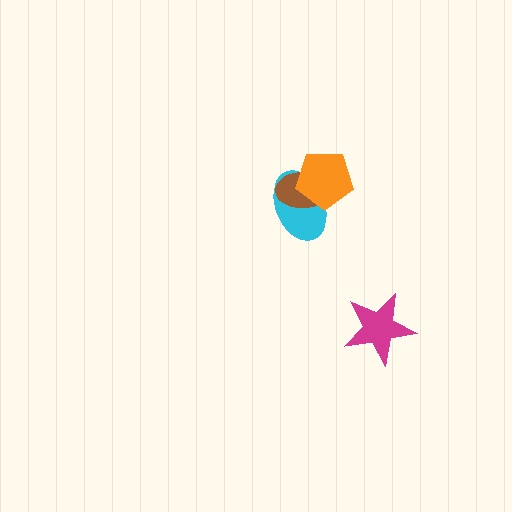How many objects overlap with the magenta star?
0 objects overlap with the magenta star.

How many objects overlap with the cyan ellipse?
2 objects overlap with the cyan ellipse.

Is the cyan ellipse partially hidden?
Yes, it is partially covered by another shape.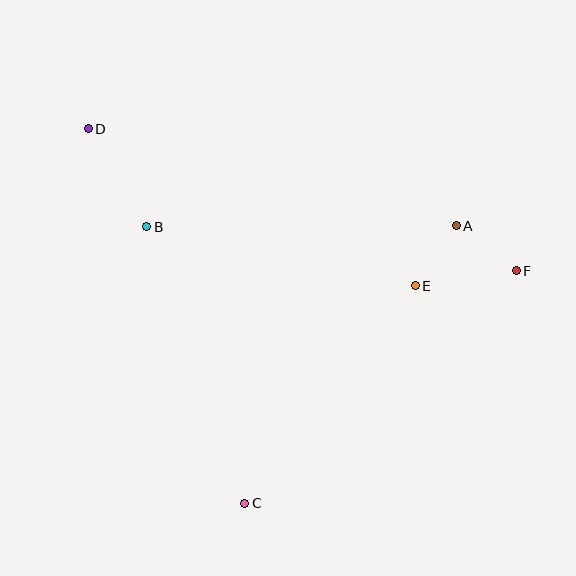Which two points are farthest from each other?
Points D and F are farthest from each other.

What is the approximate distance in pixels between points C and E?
The distance between C and E is approximately 276 pixels.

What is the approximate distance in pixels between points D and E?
The distance between D and E is approximately 362 pixels.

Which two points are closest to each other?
Points A and E are closest to each other.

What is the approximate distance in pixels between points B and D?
The distance between B and D is approximately 114 pixels.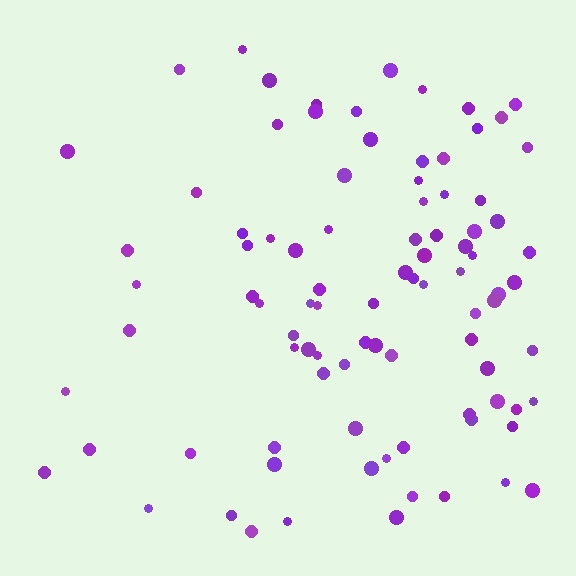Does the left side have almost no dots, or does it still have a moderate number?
Still a moderate number, just noticeably fewer than the right.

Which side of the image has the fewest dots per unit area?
The left.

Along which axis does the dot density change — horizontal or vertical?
Horizontal.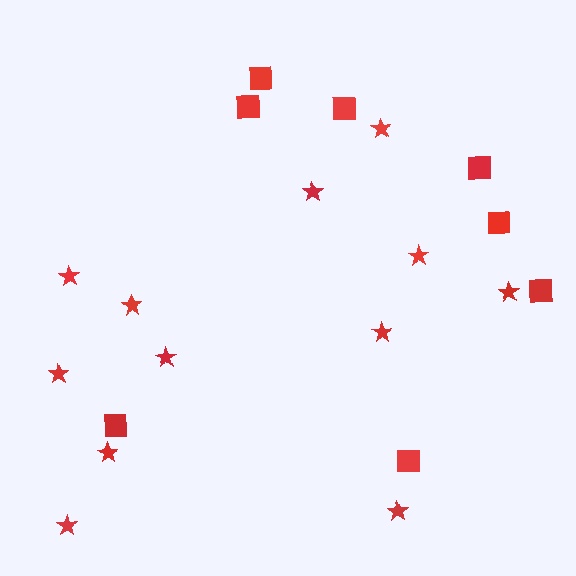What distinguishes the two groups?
There are 2 groups: one group of squares (8) and one group of stars (12).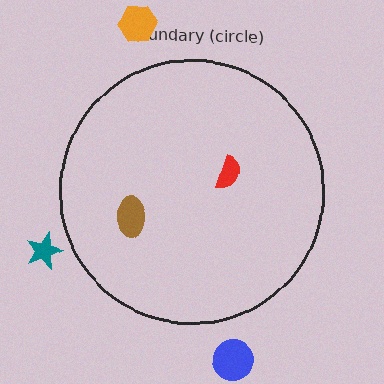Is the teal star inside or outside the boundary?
Outside.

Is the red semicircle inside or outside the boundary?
Inside.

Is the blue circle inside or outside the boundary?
Outside.